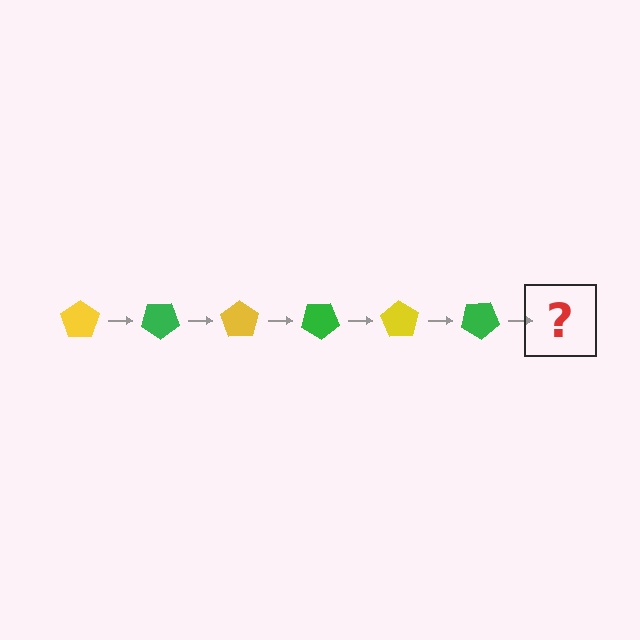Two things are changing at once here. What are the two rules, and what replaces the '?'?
The two rules are that it rotates 35 degrees each step and the color cycles through yellow and green. The '?' should be a yellow pentagon, rotated 210 degrees from the start.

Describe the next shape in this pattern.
It should be a yellow pentagon, rotated 210 degrees from the start.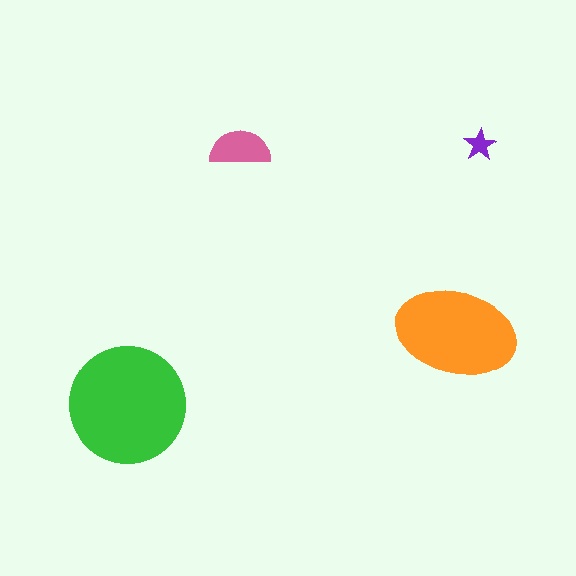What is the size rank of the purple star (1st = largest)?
4th.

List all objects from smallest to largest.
The purple star, the pink semicircle, the orange ellipse, the green circle.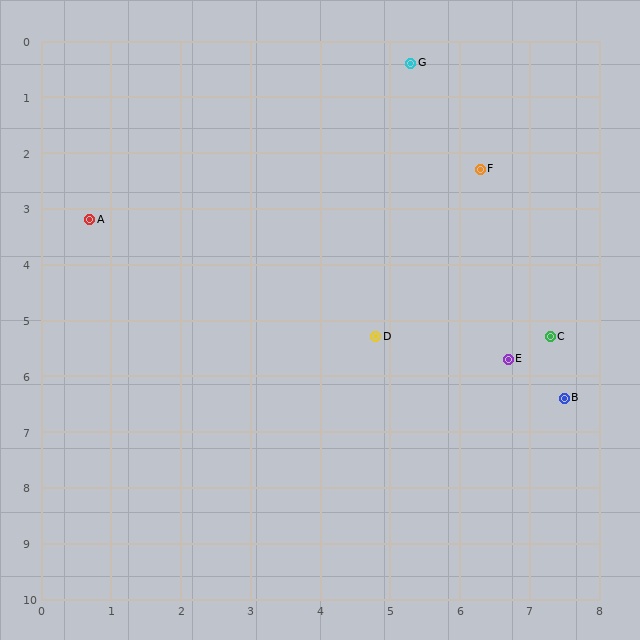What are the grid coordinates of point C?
Point C is at approximately (7.3, 5.3).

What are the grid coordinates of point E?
Point E is at approximately (6.7, 5.7).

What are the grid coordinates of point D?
Point D is at approximately (4.8, 5.3).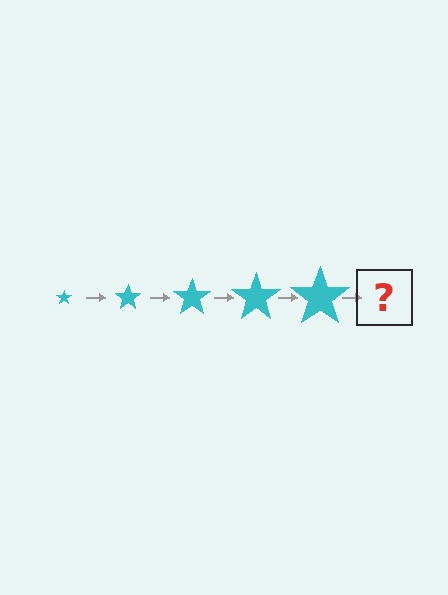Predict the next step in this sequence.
The next step is a cyan star, larger than the previous one.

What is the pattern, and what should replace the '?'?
The pattern is that the star gets progressively larger each step. The '?' should be a cyan star, larger than the previous one.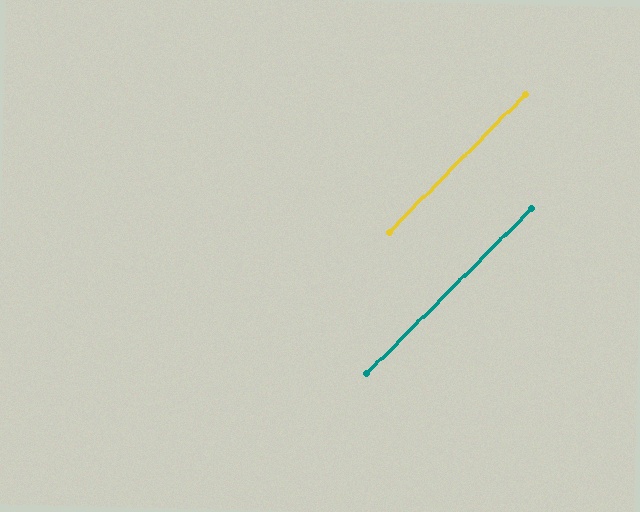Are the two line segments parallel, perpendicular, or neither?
Parallel — their directions differ by only 0.3°.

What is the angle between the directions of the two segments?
Approximately 0 degrees.